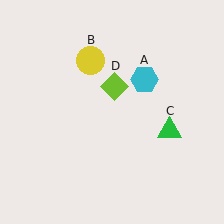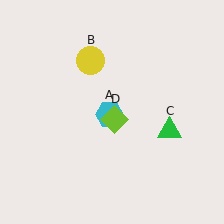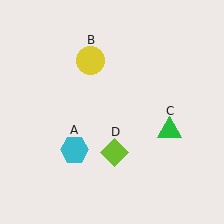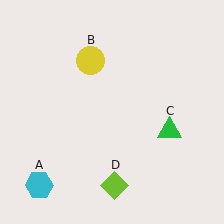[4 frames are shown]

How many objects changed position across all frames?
2 objects changed position: cyan hexagon (object A), lime diamond (object D).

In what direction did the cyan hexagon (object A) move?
The cyan hexagon (object A) moved down and to the left.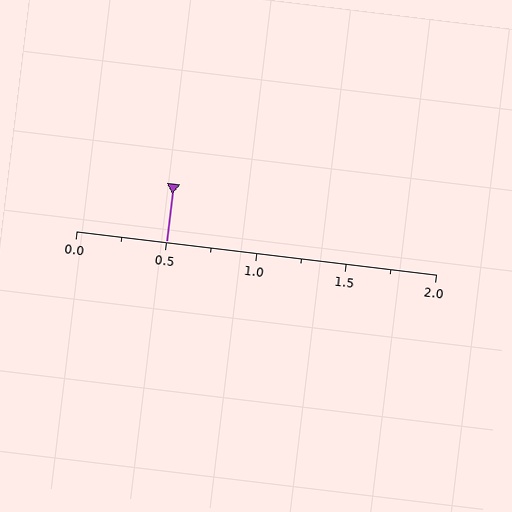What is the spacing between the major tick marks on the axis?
The major ticks are spaced 0.5 apart.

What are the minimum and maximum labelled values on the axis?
The axis runs from 0.0 to 2.0.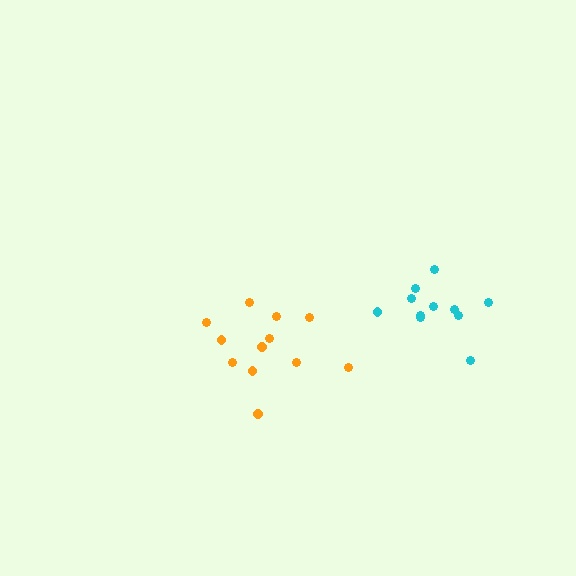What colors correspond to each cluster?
The clusters are colored: orange, cyan.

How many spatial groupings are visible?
There are 2 spatial groupings.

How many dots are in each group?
Group 1: 12 dots, Group 2: 11 dots (23 total).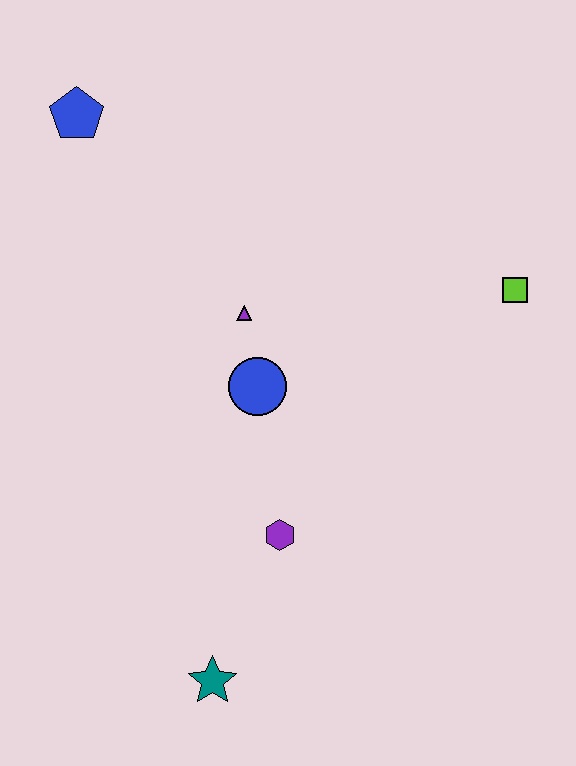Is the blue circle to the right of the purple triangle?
Yes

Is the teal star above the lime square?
No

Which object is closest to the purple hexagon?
The blue circle is closest to the purple hexagon.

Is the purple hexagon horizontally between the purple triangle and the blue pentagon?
No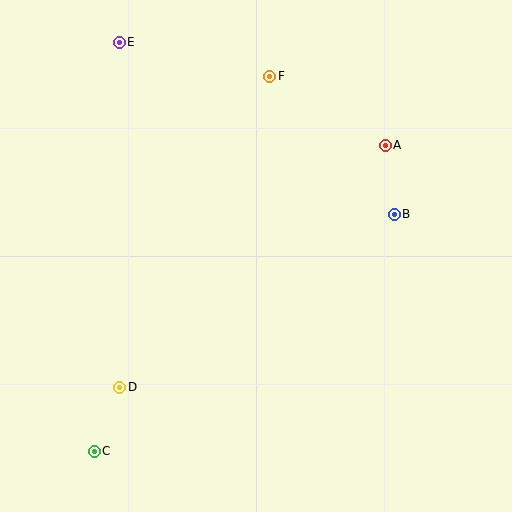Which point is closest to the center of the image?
Point B at (394, 214) is closest to the center.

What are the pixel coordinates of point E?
Point E is at (119, 42).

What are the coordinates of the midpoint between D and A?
The midpoint between D and A is at (252, 266).